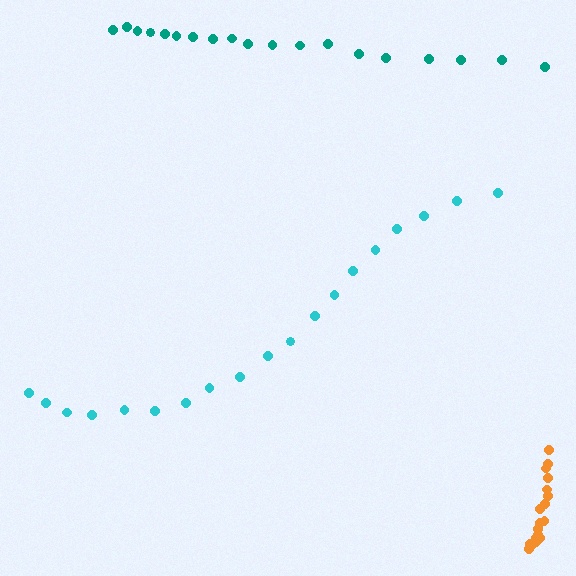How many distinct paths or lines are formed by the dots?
There are 3 distinct paths.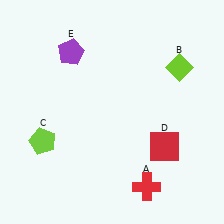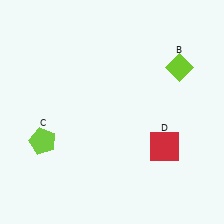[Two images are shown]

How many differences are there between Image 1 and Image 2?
There are 2 differences between the two images.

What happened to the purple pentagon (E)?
The purple pentagon (E) was removed in Image 2. It was in the top-left area of Image 1.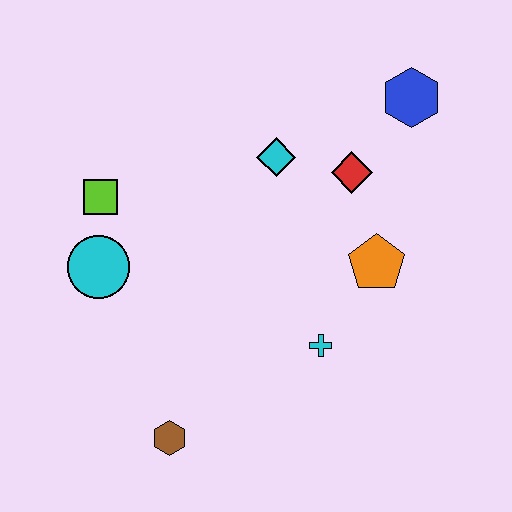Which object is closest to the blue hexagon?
The red diamond is closest to the blue hexagon.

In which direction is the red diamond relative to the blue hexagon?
The red diamond is below the blue hexagon.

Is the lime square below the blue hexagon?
Yes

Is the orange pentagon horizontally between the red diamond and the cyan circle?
No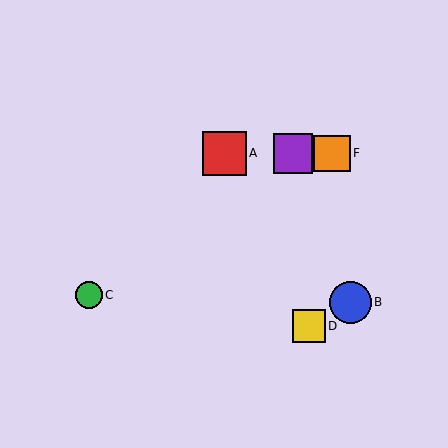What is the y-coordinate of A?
Object A is at y≈153.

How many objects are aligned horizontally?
3 objects (A, E, F) are aligned horizontally.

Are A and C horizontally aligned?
No, A is at y≈153 and C is at y≈295.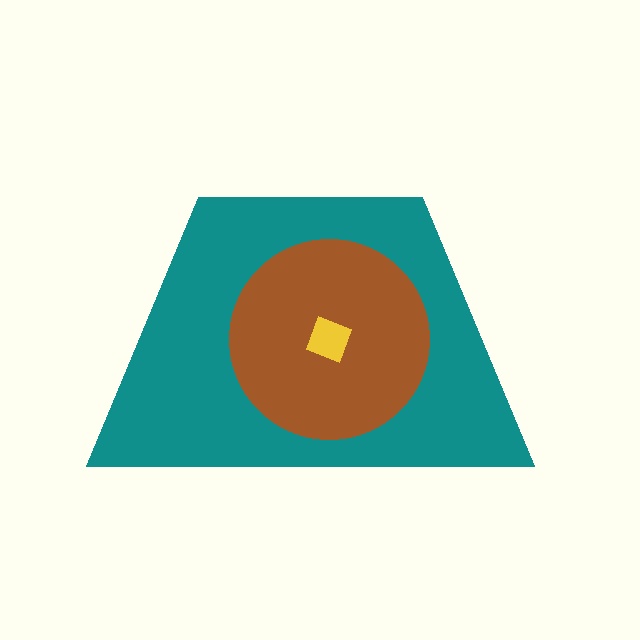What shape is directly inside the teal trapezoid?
The brown circle.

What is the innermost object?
The yellow diamond.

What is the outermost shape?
The teal trapezoid.